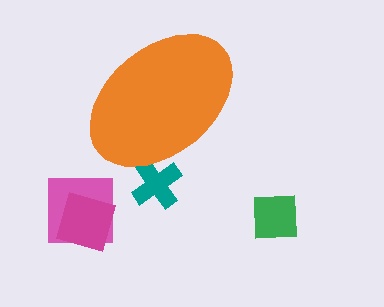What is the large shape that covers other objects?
An orange ellipse.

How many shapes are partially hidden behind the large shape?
1 shape is partially hidden.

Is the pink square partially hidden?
No, the pink square is fully visible.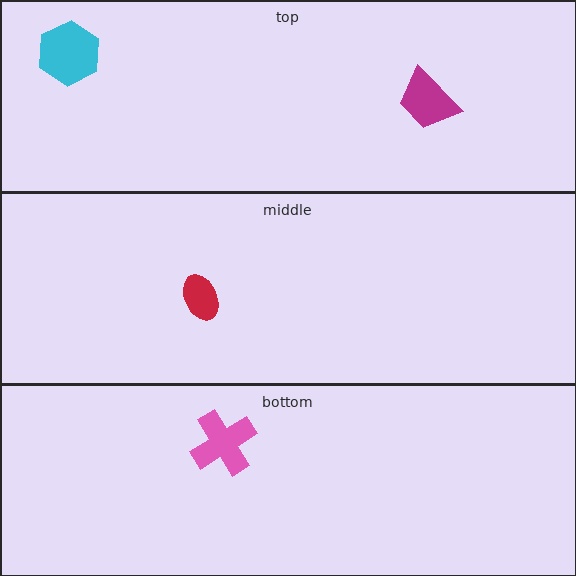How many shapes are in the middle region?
1.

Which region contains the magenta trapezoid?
The top region.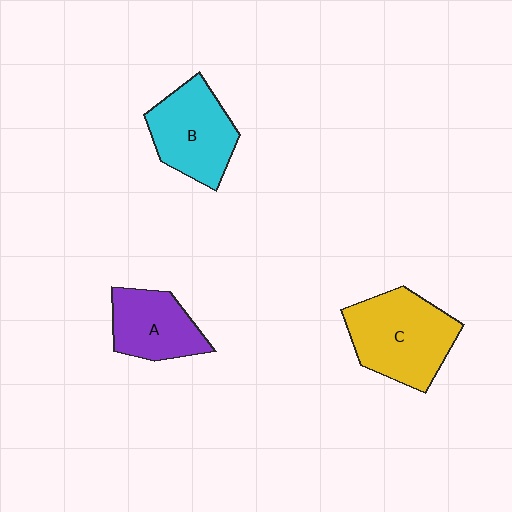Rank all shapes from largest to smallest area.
From largest to smallest: C (yellow), B (cyan), A (purple).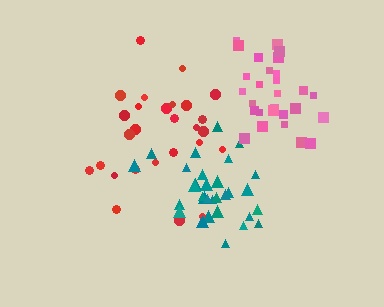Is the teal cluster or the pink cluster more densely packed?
Teal.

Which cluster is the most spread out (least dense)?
Red.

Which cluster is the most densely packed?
Teal.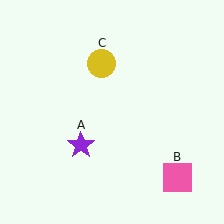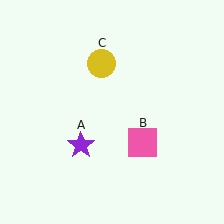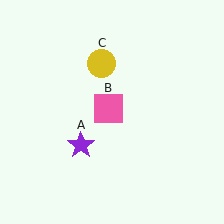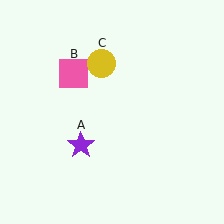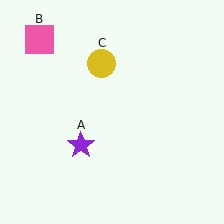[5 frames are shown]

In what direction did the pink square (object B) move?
The pink square (object B) moved up and to the left.